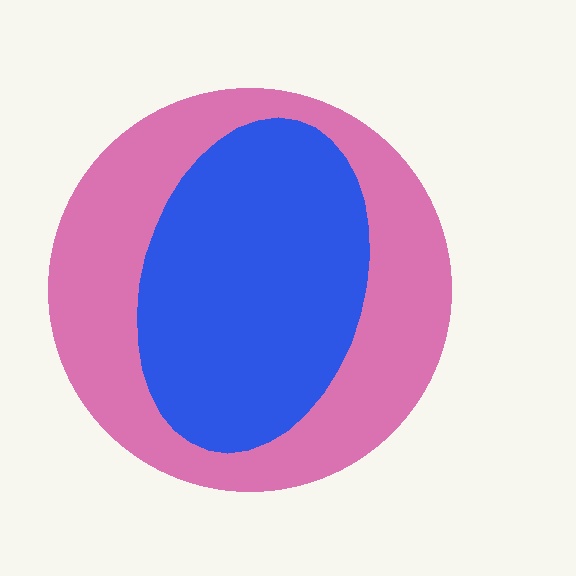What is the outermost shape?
The pink circle.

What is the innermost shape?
The blue ellipse.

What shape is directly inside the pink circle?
The blue ellipse.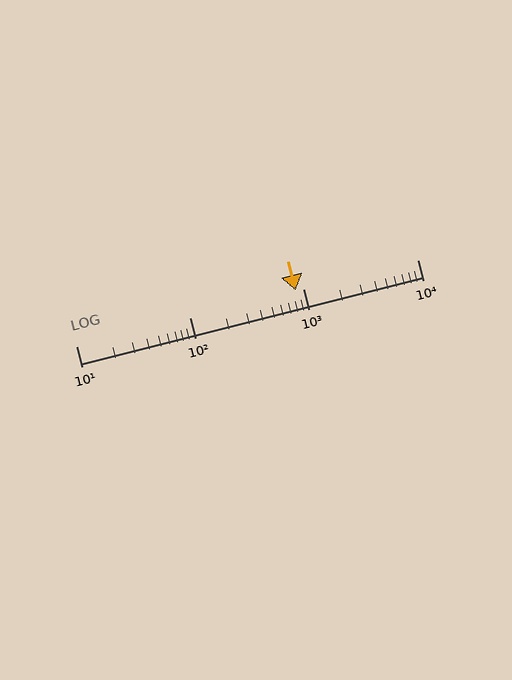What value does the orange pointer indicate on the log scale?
The pointer indicates approximately 860.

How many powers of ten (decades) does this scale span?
The scale spans 3 decades, from 10 to 10000.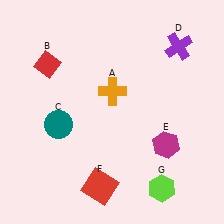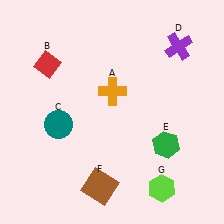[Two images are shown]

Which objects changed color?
E changed from magenta to green. F changed from red to brown.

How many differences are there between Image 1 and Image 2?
There are 2 differences between the two images.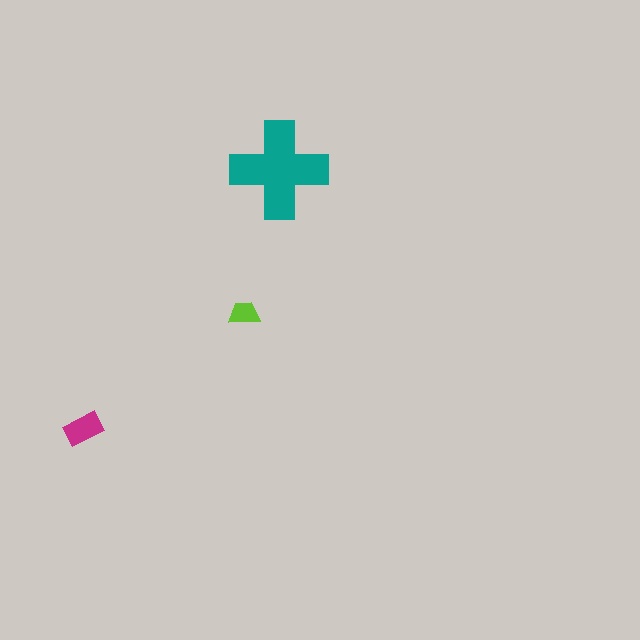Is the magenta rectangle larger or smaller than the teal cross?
Smaller.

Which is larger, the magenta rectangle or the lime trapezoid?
The magenta rectangle.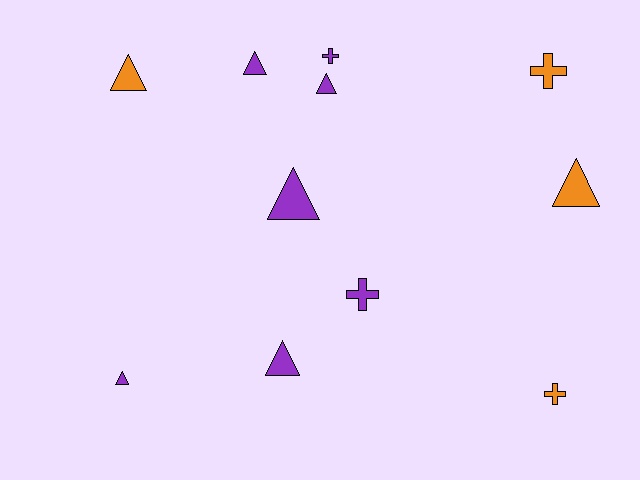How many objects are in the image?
There are 11 objects.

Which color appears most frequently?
Purple, with 7 objects.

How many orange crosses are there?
There are 2 orange crosses.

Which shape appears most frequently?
Triangle, with 7 objects.